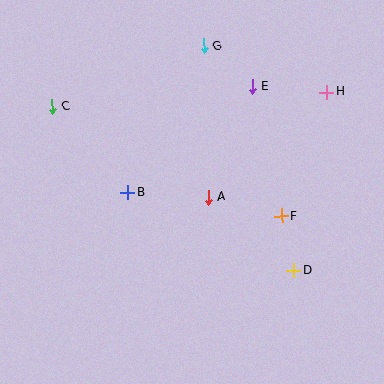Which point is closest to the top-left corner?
Point C is closest to the top-left corner.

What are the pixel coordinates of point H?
Point H is at (327, 92).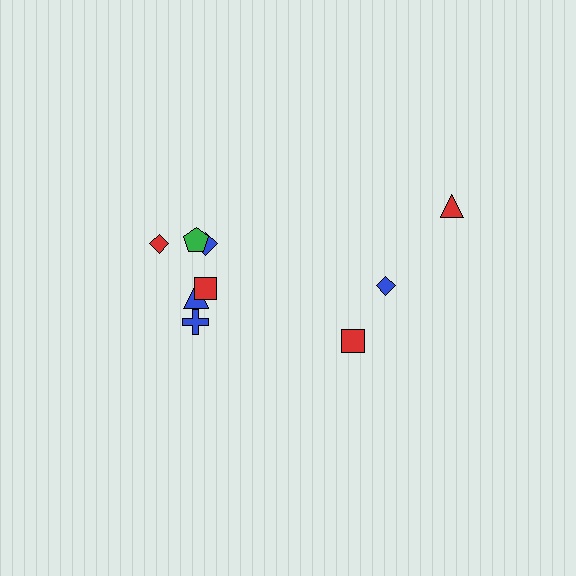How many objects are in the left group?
There are 6 objects.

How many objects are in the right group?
There are 3 objects.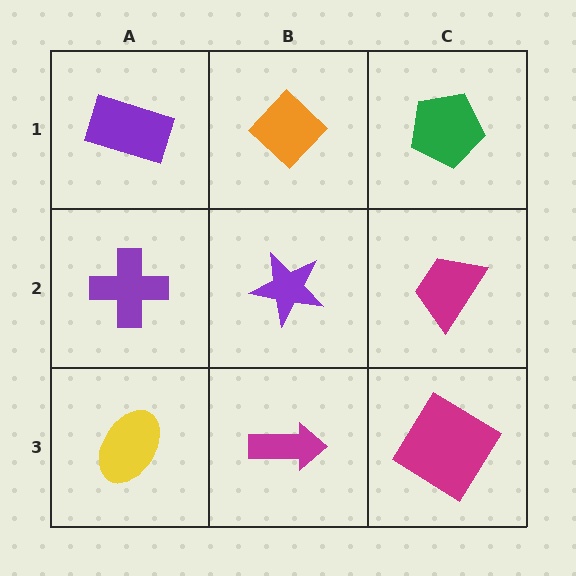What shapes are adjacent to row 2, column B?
An orange diamond (row 1, column B), a magenta arrow (row 3, column B), a purple cross (row 2, column A), a magenta trapezoid (row 2, column C).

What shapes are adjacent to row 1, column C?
A magenta trapezoid (row 2, column C), an orange diamond (row 1, column B).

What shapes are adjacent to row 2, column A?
A purple rectangle (row 1, column A), a yellow ellipse (row 3, column A), a purple star (row 2, column B).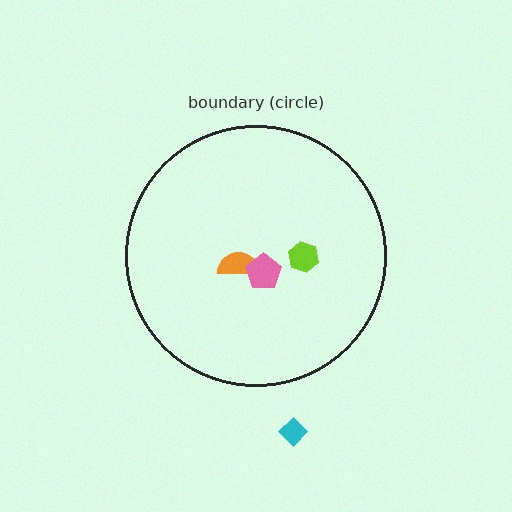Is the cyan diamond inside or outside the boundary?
Outside.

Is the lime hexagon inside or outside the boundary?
Inside.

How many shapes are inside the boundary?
3 inside, 1 outside.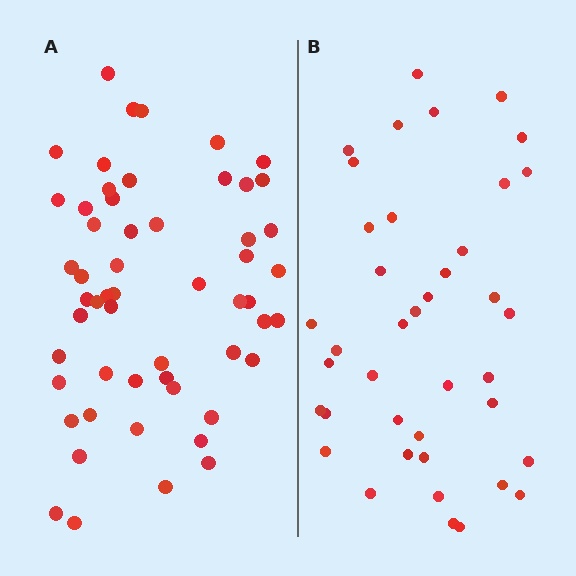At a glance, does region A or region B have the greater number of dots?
Region A (the left region) has more dots.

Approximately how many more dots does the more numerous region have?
Region A has approximately 15 more dots than region B.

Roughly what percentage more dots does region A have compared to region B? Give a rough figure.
About 40% more.